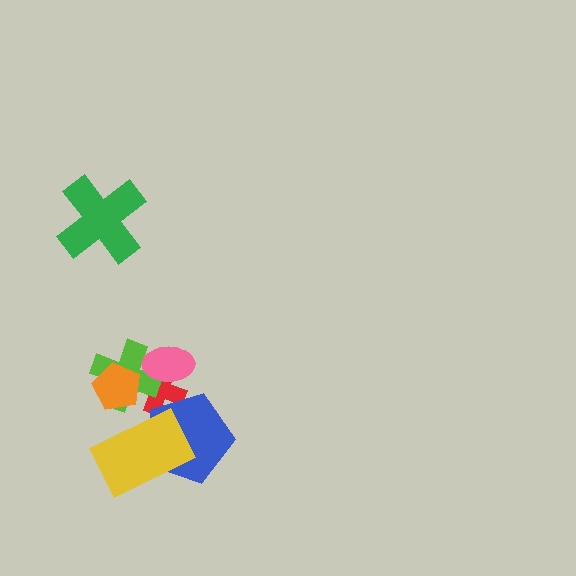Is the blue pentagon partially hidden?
Yes, it is partially covered by another shape.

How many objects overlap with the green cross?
0 objects overlap with the green cross.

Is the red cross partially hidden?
Yes, it is partially covered by another shape.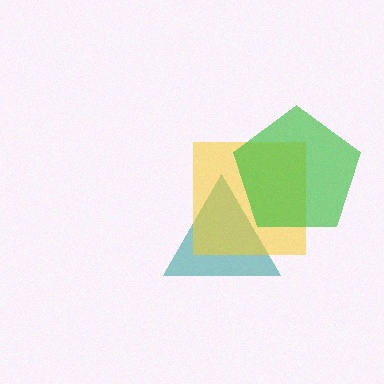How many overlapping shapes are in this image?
There are 3 overlapping shapes in the image.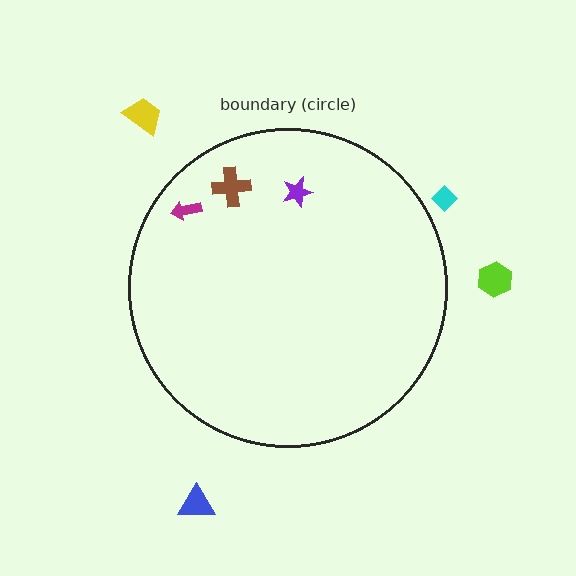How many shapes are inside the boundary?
3 inside, 4 outside.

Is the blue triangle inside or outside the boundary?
Outside.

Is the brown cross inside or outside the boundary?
Inside.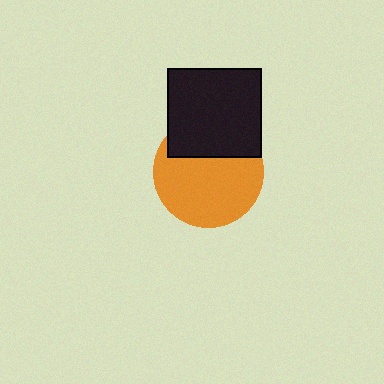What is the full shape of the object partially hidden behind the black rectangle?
The partially hidden object is an orange circle.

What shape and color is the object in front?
The object in front is a black rectangle.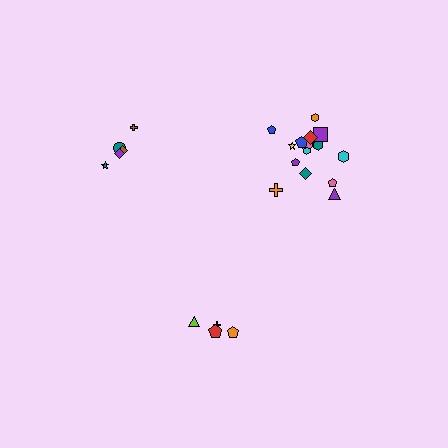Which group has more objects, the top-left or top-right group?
The top-right group.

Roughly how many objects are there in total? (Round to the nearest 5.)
Roughly 25 objects in total.